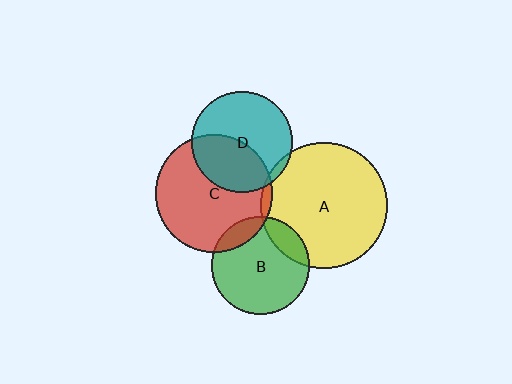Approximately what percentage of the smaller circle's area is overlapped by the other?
Approximately 5%.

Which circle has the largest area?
Circle A (yellow).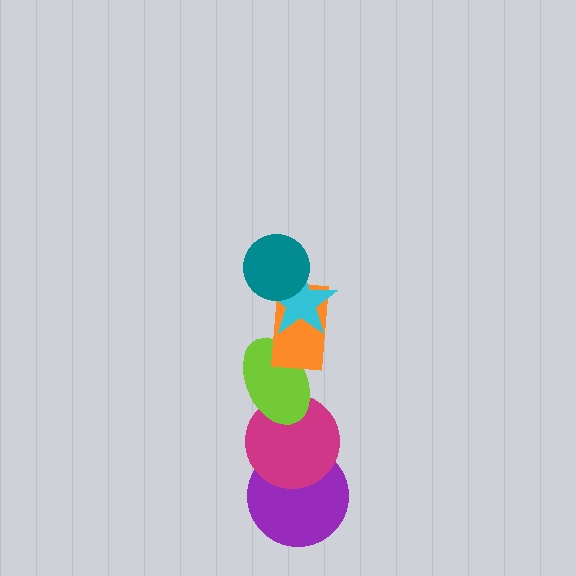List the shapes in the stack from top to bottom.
From top to bottom: the teal circle, the cyan star, the orange rectangle, the lime ellipse, the magenta circle, the purple circle.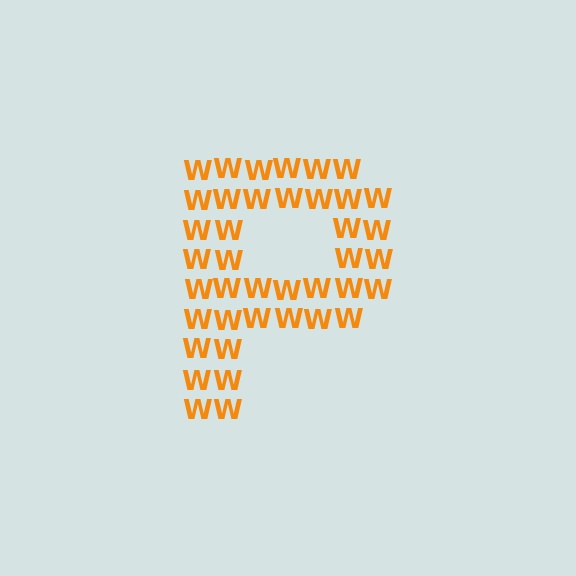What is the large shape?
The large shape is the letter P.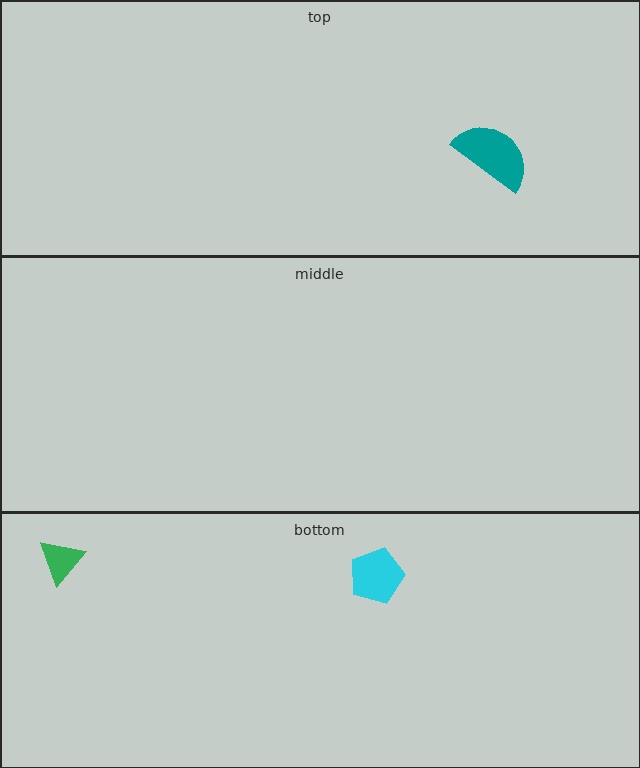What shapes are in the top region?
The teal semicircle.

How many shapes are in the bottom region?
2.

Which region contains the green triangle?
The bottom region.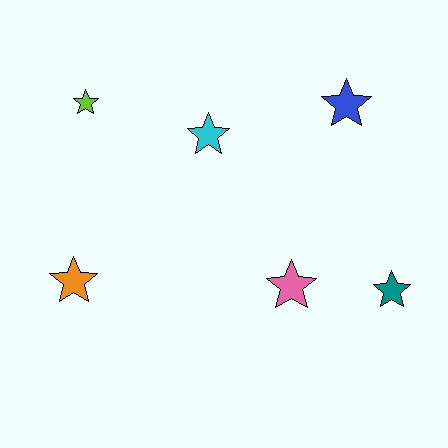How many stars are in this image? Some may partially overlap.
There are 6 stars.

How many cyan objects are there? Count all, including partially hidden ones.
There is 1 cyan object.